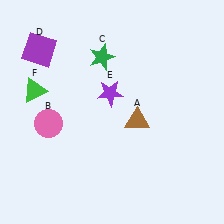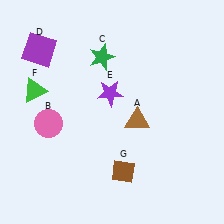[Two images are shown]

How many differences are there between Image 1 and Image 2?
There is 1 difference between the two images.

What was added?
A brown diamond (G) was added in Image 2.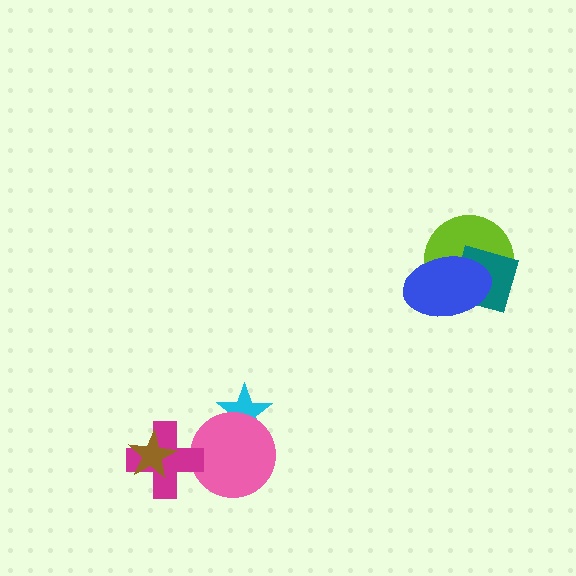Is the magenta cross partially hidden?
Yes, it is partially covered by another shape.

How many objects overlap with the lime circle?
2 objects overlap with the lime circle.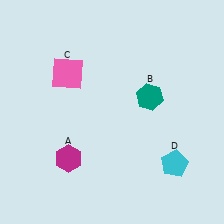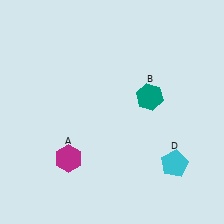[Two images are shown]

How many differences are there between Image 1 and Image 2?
There is 1 difference between the two images.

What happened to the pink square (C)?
The pink square (C) was removed in Image 2. It was in the top-left area of Image 1.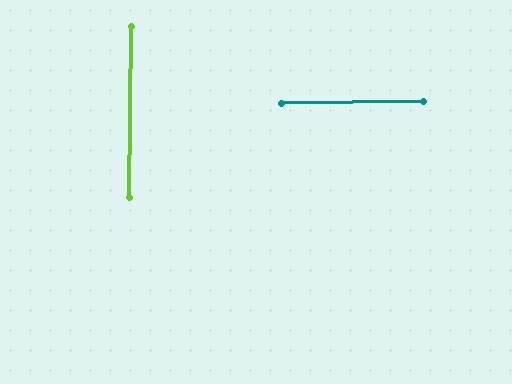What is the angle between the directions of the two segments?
Approximately 89 degrees.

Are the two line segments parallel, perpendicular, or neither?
Perpendicular — they meet at approximately 89°.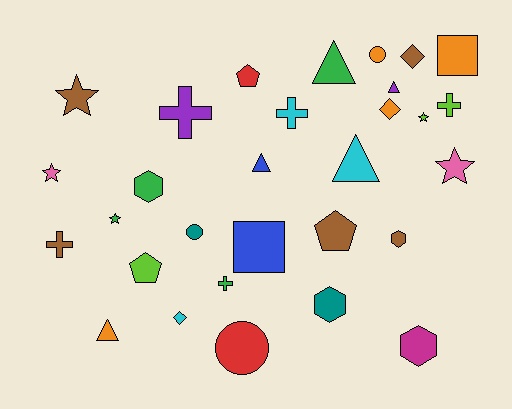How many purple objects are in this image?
There are 2 purple objects.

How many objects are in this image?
There are 30 objects.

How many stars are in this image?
There are 5 stars.